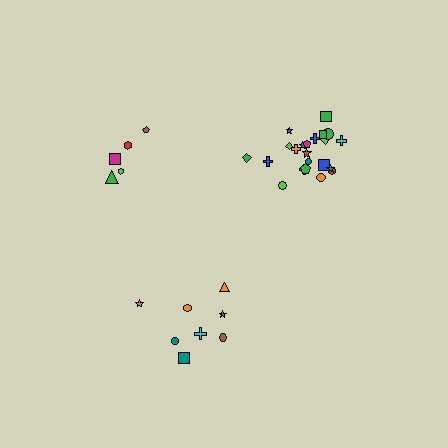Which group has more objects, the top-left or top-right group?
The top-right group.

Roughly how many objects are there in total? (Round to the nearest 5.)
Roughly 35 objects in total.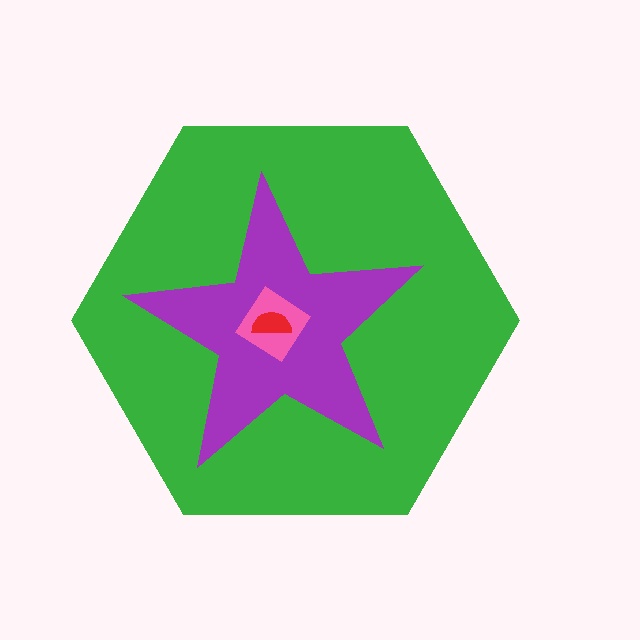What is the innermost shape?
The red semicircle.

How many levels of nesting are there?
4.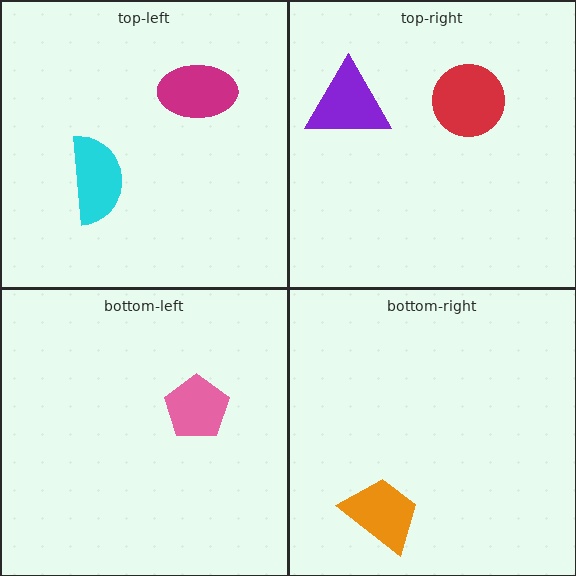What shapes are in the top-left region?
The magenta ellipse, the cyan semicircle.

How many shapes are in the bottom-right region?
1.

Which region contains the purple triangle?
The top-right region.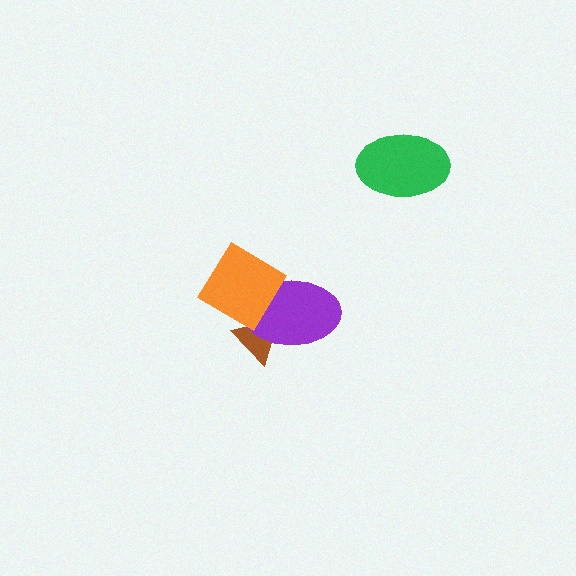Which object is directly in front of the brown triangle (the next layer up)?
The purple ellipse is directly in front of the brown triangle.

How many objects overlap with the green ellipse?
0 objects overlap with the green ellipse.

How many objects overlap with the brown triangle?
2 objects overlap with the brown triangle.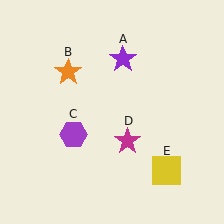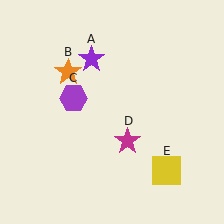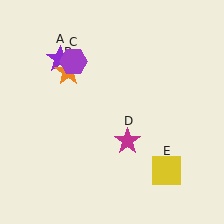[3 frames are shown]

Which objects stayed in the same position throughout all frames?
Orange star (object B) and magenta star (object D) and yellow square (object E) remained stationary.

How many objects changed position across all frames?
2 objects changed position: purple star (object A), purple hexagon (object C).